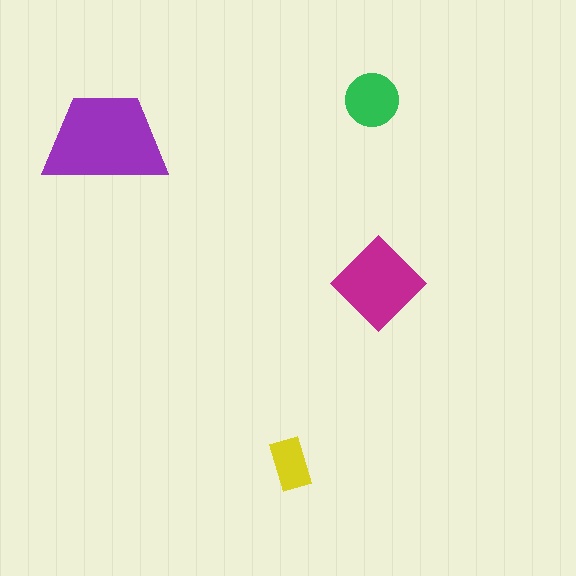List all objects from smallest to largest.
The yellow rectangle, the green circle, the magenta diamond, the purple trapezoid.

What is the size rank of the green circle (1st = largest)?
3rd.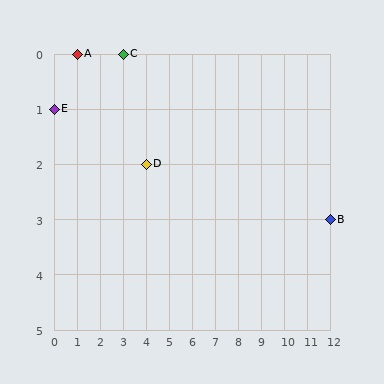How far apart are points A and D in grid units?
Points A and D are 3 columns and 2 rows apart (about 3.6 grid units diagonally).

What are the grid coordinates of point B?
Point B is at grid coordinates (12, 3).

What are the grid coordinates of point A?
Point A is at grid coordinates (1, 0).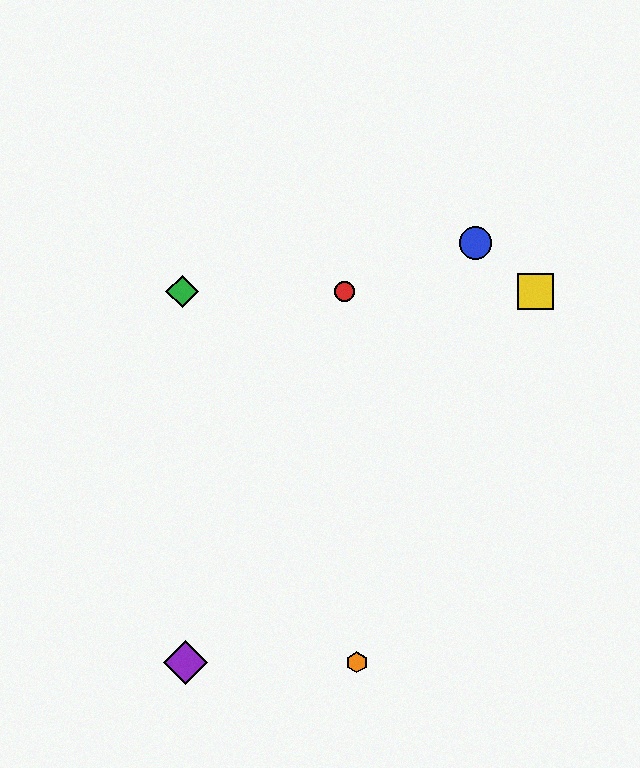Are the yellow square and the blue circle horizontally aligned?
No, the yellow square is at y≈291 and the blue circle is at y≈243.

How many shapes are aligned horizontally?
3 shapes (the red circle, the green diamond, the yellow square) are aligned horizontally.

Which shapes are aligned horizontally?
The red circle, the green diamond, the yellow square are aligned horizontally.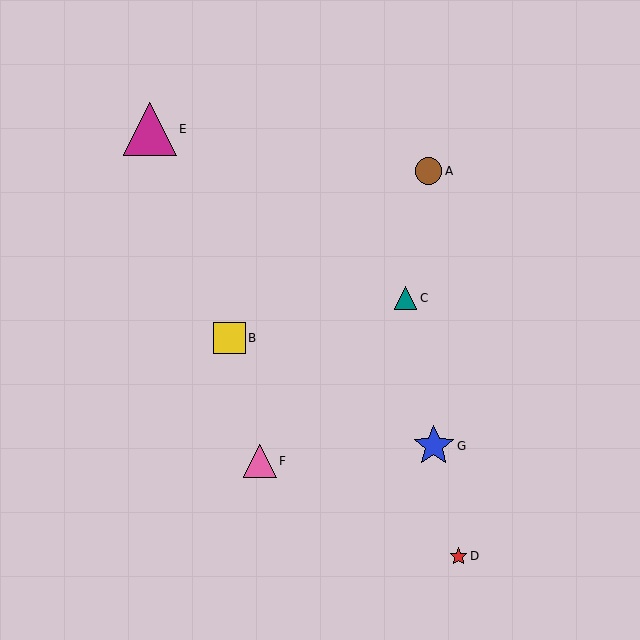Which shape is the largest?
The magenta triangle (labeled E) is the largest.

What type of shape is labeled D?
Shape D is a red star.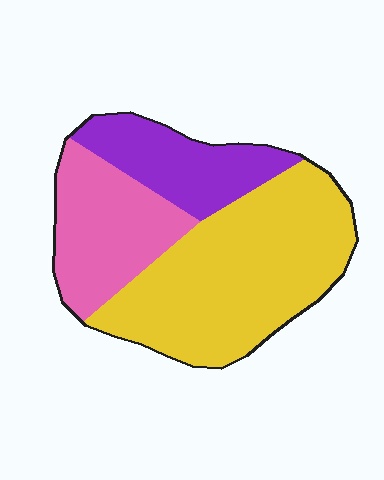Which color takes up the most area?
Yellow, at roughly 55%.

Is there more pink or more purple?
Pink.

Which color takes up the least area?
Purple, at roughly 20%.